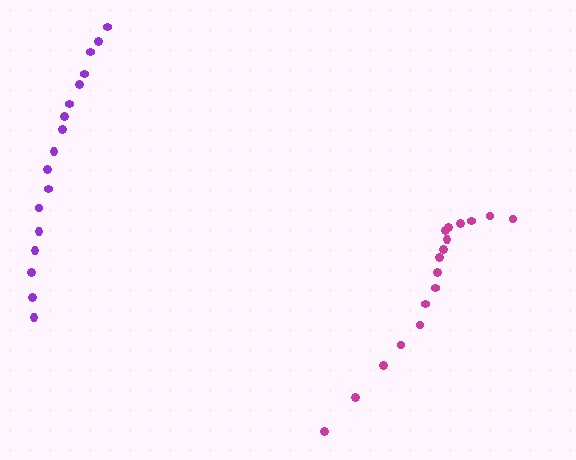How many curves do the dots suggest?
There are 2 distinct paths.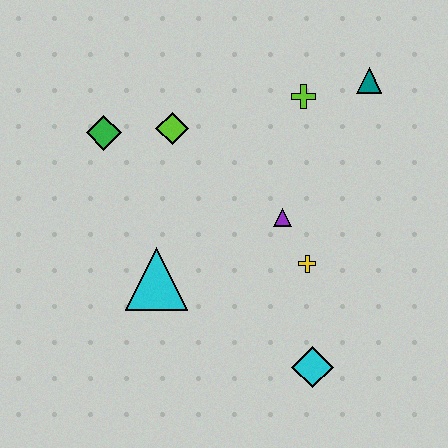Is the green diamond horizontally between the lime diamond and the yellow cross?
No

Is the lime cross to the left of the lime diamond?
No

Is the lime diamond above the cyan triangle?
Yes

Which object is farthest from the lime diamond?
The cyan diamond is farthest from the lime diamond.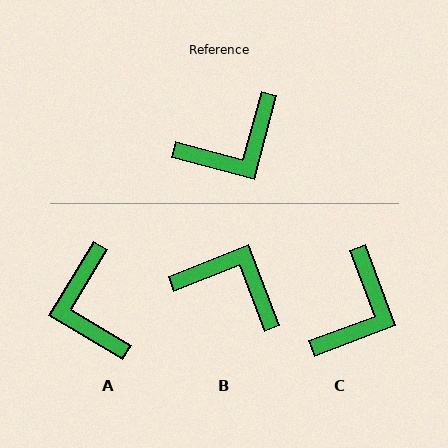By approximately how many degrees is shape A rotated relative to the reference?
Approximately 106 degrees clockwise.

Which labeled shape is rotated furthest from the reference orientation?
B, about 126 degrees away.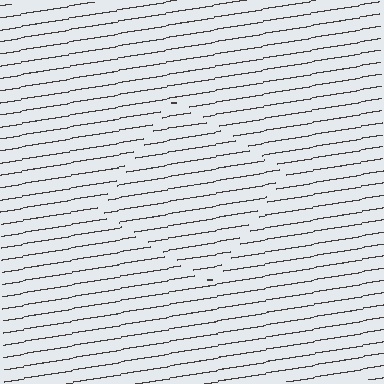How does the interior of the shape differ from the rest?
The interior of the shape contains the same grating, shifted by half a period — the contour is defined by the phase discontinuity where line-ends from the inner and outer gratings abut.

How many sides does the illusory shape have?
4 sides — the line-ends trace a square.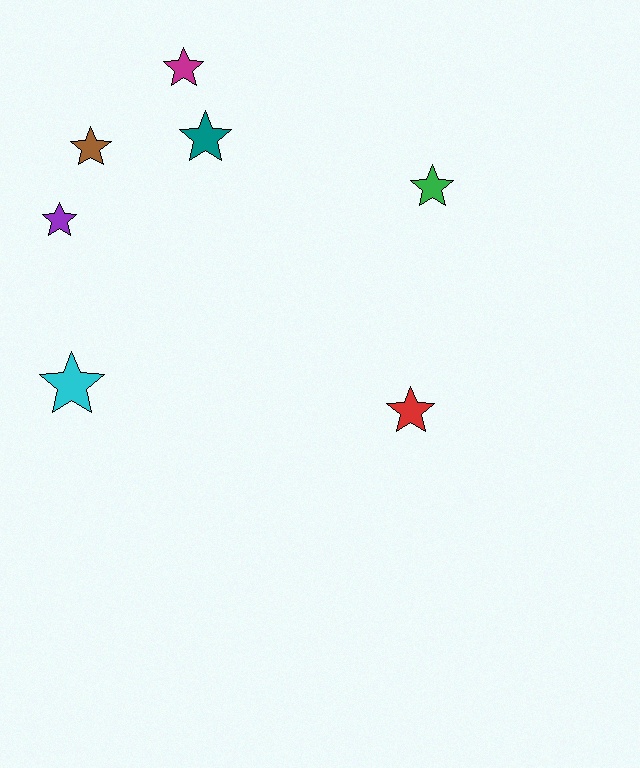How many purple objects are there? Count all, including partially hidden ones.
There is 1 purple object.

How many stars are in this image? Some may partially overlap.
There are 7 stars.